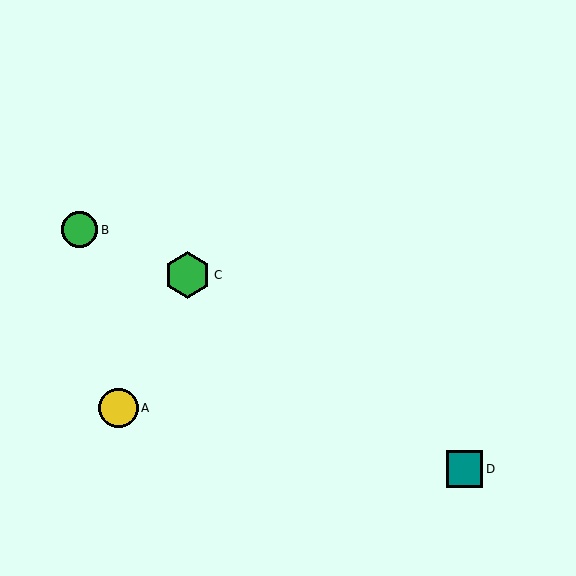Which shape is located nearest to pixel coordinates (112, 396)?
The yellow circle (labeled A) at (118, 408) is nearest to that location.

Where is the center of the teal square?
The center of the teal square is at (464, 469).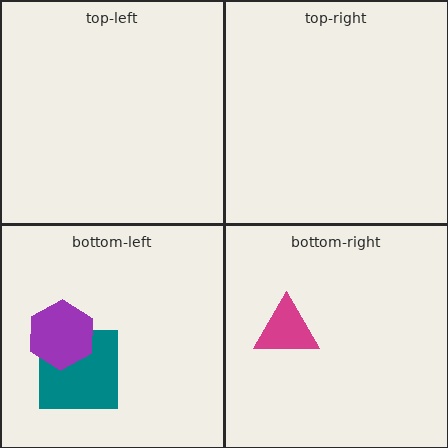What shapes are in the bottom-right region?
The magenta triangle.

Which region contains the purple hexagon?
The bottom-left region.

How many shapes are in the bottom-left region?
2.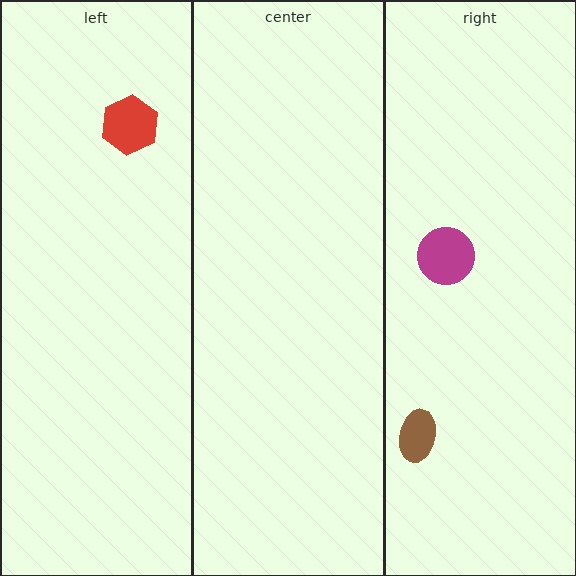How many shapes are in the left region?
1.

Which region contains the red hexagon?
The left region.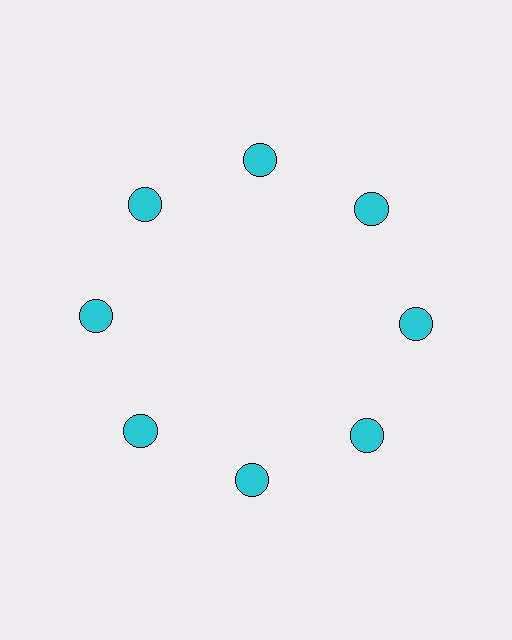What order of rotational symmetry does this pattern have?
This pattern has 8-fold rotational symmetry.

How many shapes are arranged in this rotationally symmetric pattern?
There are 8 shapes, arranged in 8 groups of 1.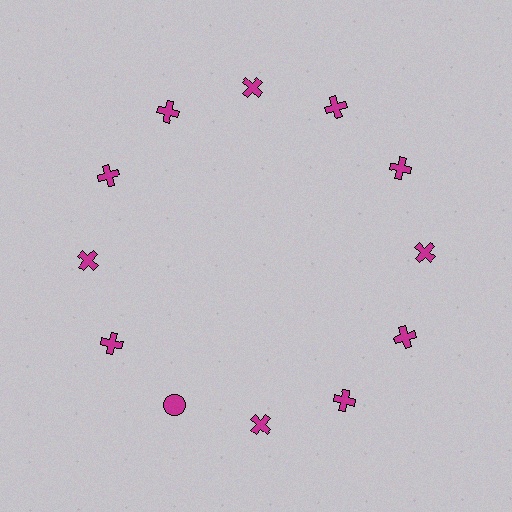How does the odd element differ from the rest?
It has a different shape: circle instead of cross.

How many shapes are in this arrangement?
There are 12 shapes arranged in a ring pattern.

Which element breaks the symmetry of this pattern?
The magenta circle at roughly the 7 o'clock position breaks the symmetry. All other shapes are magenta crosses.